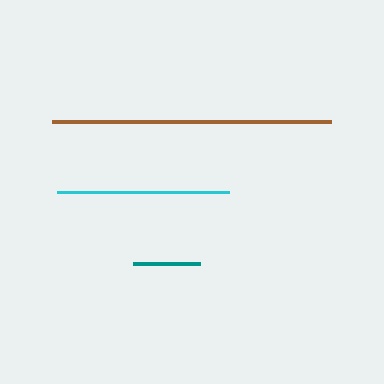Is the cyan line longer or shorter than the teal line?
The cyan line is longer than the teal line.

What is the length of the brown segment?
The brown segment is approximately 279 pixels long.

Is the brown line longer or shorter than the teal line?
The brown line is longer than the teal line.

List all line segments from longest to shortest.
From longest to shortest: brown, cyan, teal.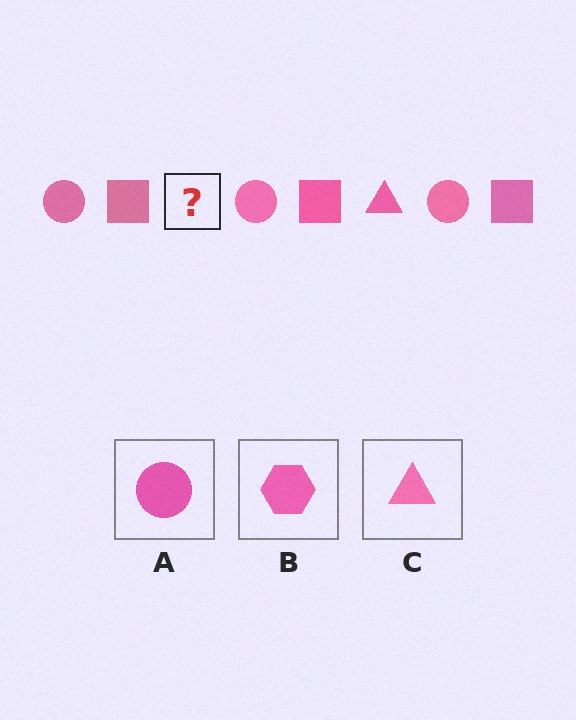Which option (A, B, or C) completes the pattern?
C.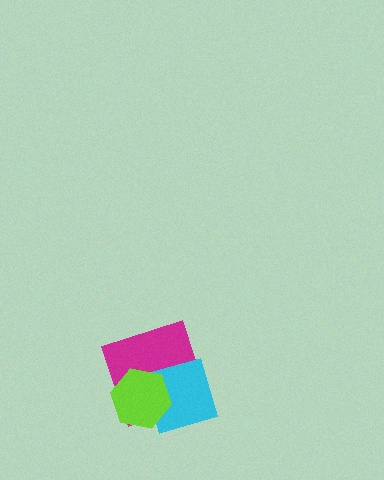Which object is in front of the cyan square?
The lime hexagon is in front of the cyan square.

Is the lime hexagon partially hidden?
No, no other shape covers it.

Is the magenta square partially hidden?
Yes, it is partially covered by another shape.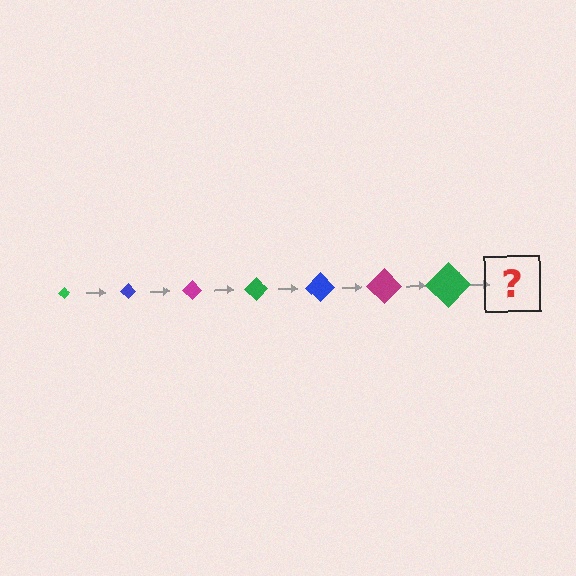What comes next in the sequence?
The next element should be a blue diamond, larger than the previous one.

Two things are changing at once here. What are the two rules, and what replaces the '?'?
The two rules are that the diamond grows larger each step and the color cycles through green, blue, and magenta. The '?' should be a blue diamond, larger than the previous one.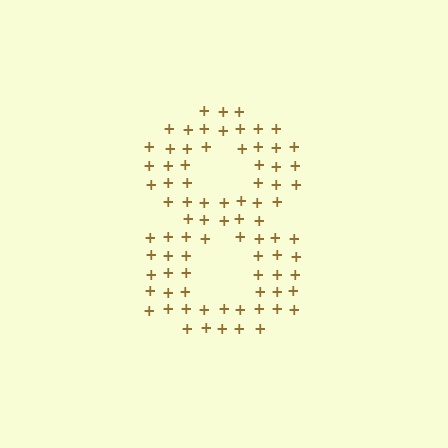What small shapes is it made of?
It is made of small plus signs.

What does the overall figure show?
The overall figure shows the digit 8.